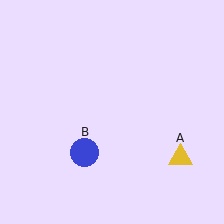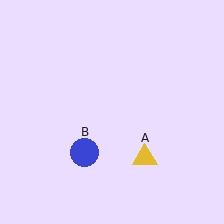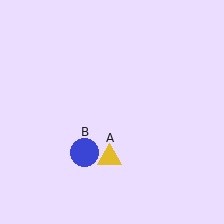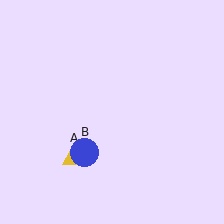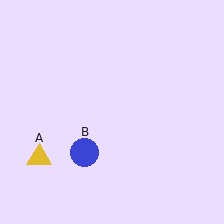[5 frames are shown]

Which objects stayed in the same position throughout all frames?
Blue circle (object B) remained stationary.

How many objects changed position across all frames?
1 object changed position: yellow triangle (object A).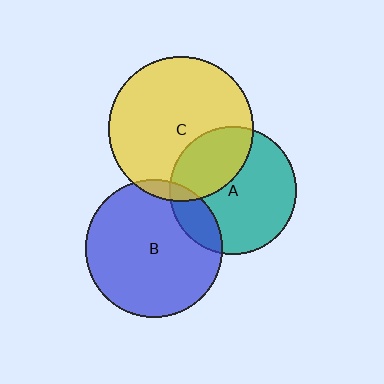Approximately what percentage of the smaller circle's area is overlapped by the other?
Approximately 15%.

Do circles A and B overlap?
Yes.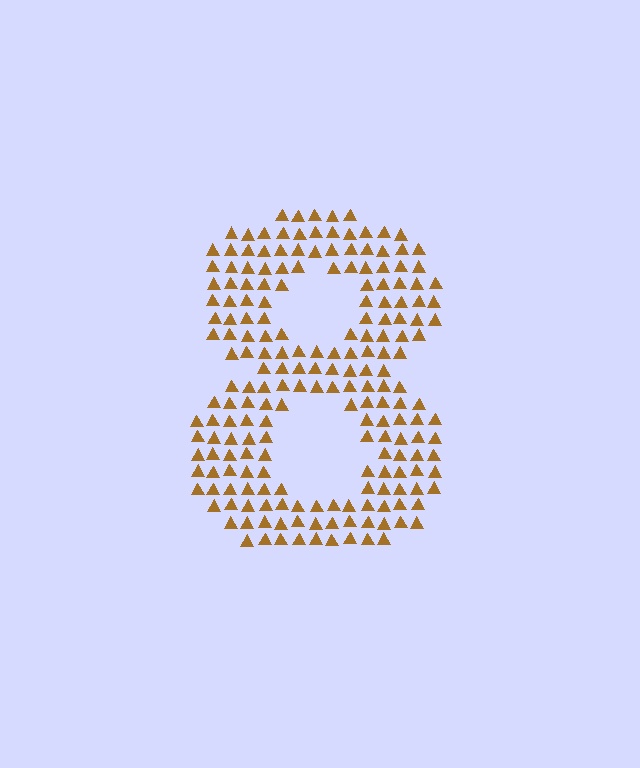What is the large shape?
The large shape is the digit 8.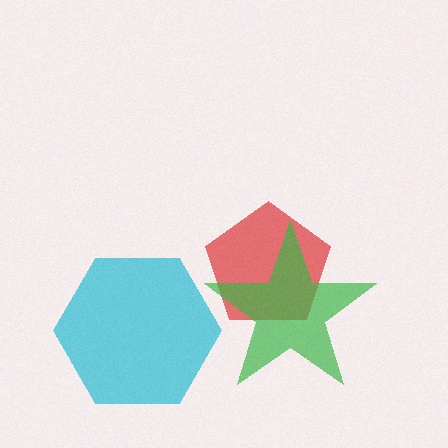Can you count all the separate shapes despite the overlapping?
Yes, there are 3 separate shapes.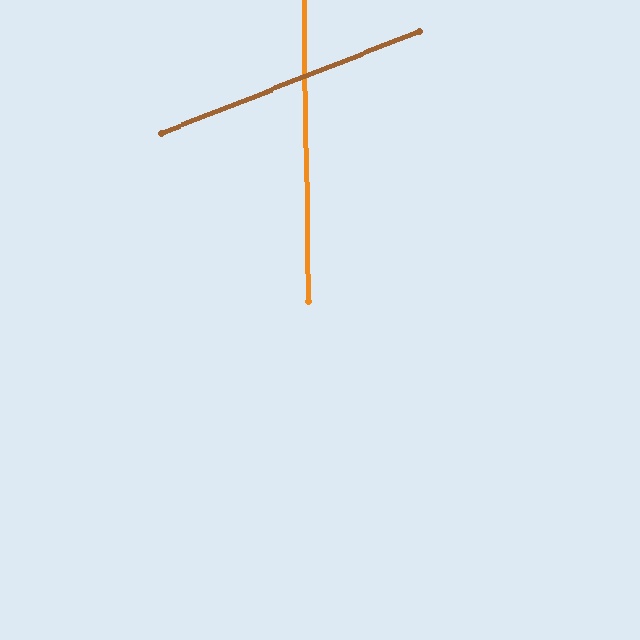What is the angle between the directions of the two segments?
Approximately 69 degrees.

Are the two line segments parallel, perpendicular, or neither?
Neither parallel nor perpendicular — they differ by about 69°.